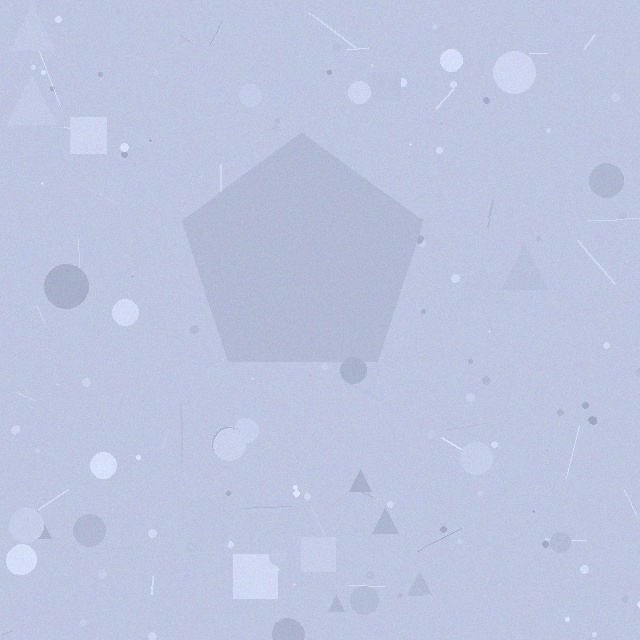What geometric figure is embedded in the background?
A pentagon is embedded in the background.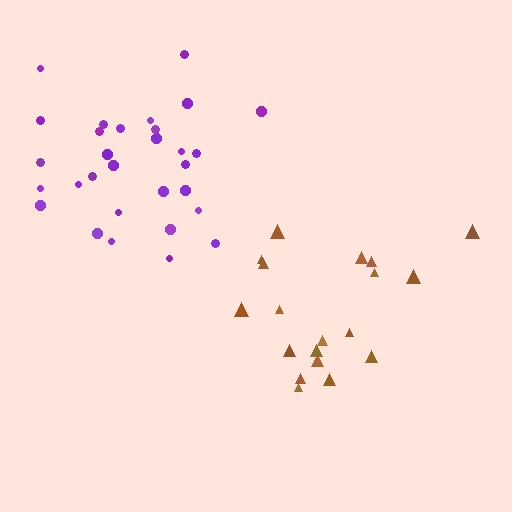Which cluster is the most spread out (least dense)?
Brown.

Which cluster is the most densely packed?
Purple.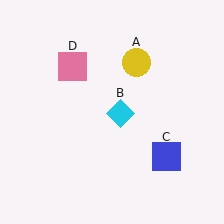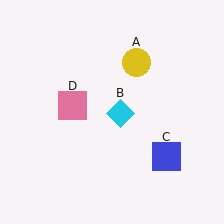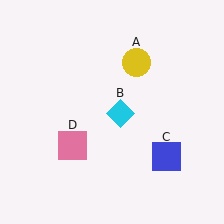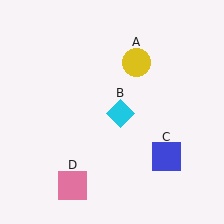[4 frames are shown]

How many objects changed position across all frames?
1 object changed position: pink square (object D).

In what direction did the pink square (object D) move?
The pink square (object D) moved down.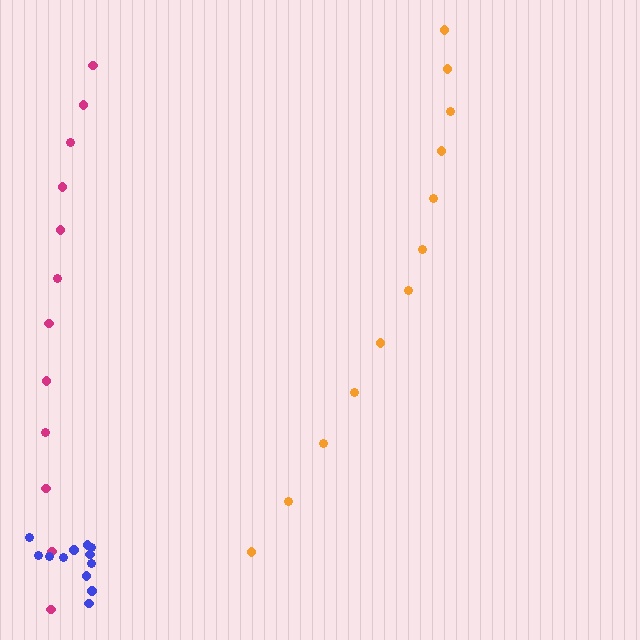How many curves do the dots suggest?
There are 3 distinct paths.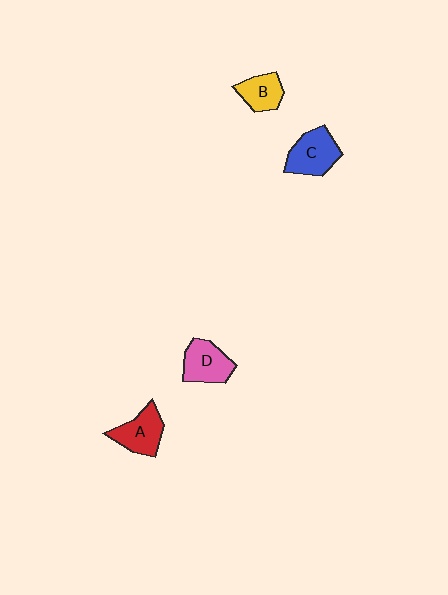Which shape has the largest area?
Shape C (blue).